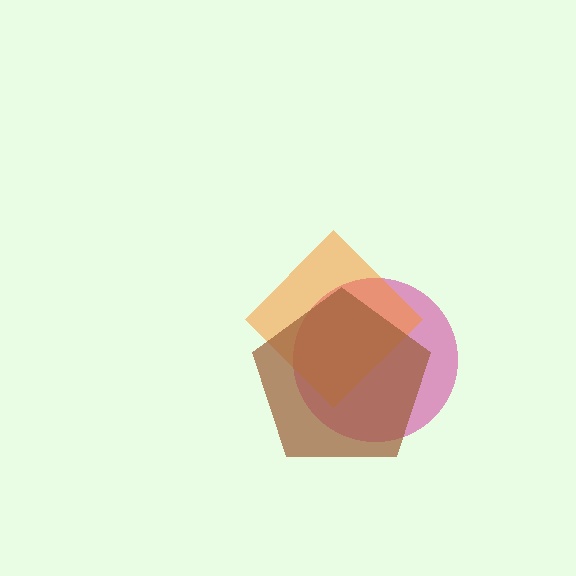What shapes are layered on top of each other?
The layered shapes are: a magenta circle, an orange diamond, a brown pentagon.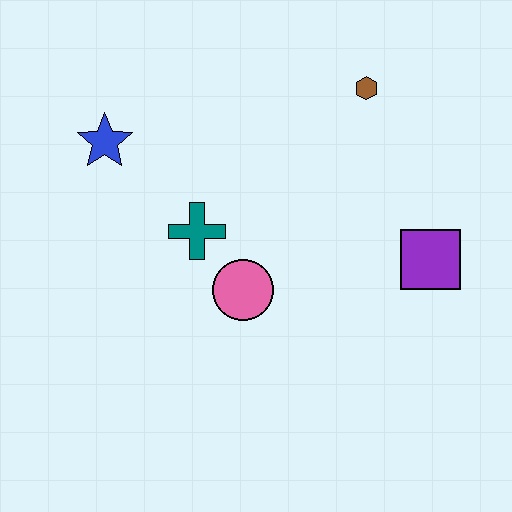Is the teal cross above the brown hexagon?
No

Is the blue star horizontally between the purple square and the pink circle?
No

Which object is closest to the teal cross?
The pink circle is closest to the teal cross.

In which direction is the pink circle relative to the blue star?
The pink circle is below the blue star.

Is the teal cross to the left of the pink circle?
Yes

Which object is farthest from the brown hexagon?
The blue star is farthest from the brown hexagon.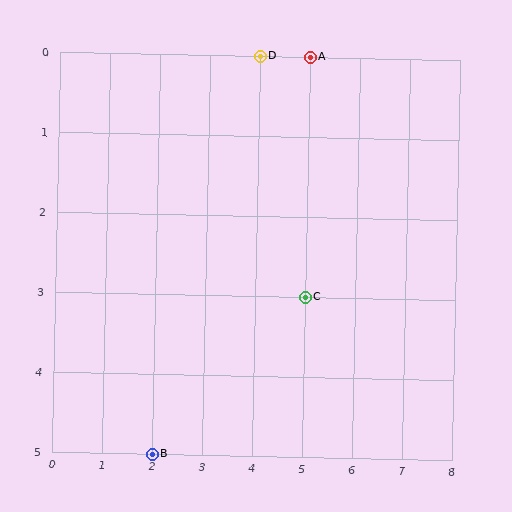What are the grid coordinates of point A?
Point A is at grid coordinates (5, 0).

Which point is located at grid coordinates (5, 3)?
Point C is at (5, 3).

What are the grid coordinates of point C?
Point C is at grid coordinates (5, 3).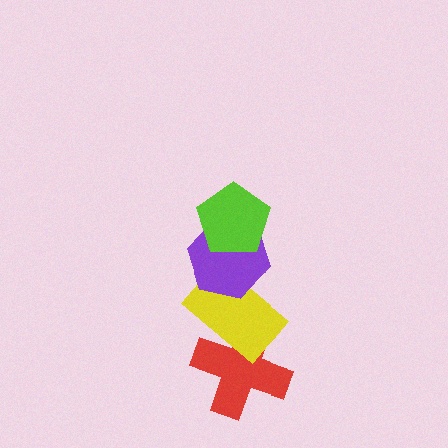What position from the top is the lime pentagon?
The lime pentagon is 1st from the top.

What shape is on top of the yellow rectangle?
The purple hexagon is on top of the yellow rectangle.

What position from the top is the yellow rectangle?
The yellow rectangle is 3rd from the top.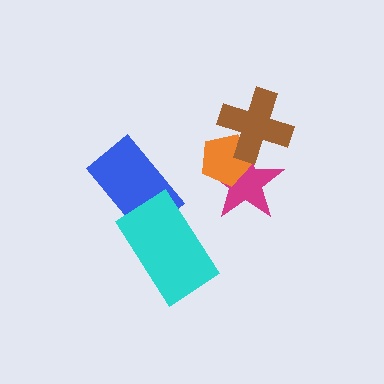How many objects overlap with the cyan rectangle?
1 object overlaps with the cyan rectangle.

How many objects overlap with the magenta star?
2 objects overlap with the magenta star.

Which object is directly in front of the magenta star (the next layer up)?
The orange pentagon is directly in front of the magenta star.